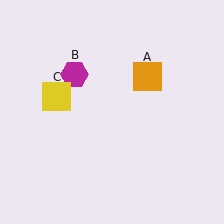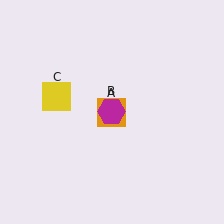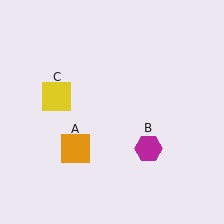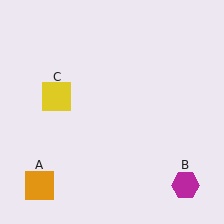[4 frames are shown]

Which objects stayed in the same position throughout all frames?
Yellow square (object C) remained stationary.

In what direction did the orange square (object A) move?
The orange square (object A) moved down and to the left.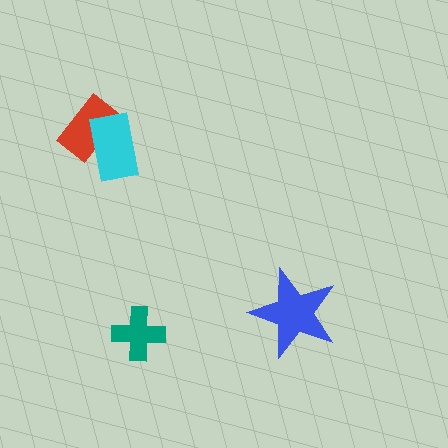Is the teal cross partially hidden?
No, no other shape covers it.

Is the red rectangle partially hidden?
Yes, it is partially covered by another shape.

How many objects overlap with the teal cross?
0 objects overlap with the teal cross.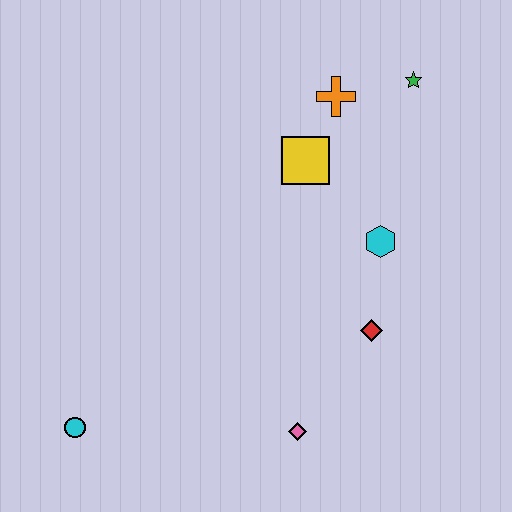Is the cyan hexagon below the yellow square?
Yes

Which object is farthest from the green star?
The cyan circle is farthest from the green star.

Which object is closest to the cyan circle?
The pink diamond is closest to the cyan circle.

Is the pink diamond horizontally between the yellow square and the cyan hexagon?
No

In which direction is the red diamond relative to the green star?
The red diamond is below the green star.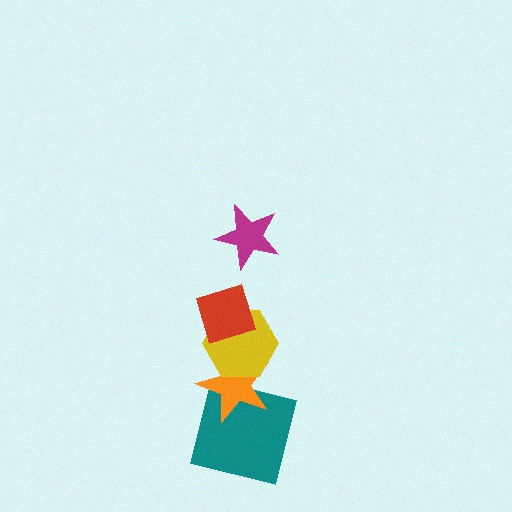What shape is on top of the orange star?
The yellow hexagon is on top of the orange star.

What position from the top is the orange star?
The orange star is 4th from the top.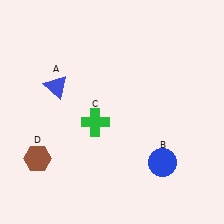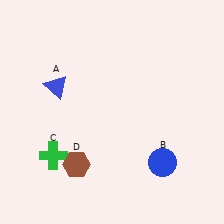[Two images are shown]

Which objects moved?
The objects that moved are: the green cross (C), the brown hexagon (D).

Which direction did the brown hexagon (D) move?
The brown hexagon (D) moved right.